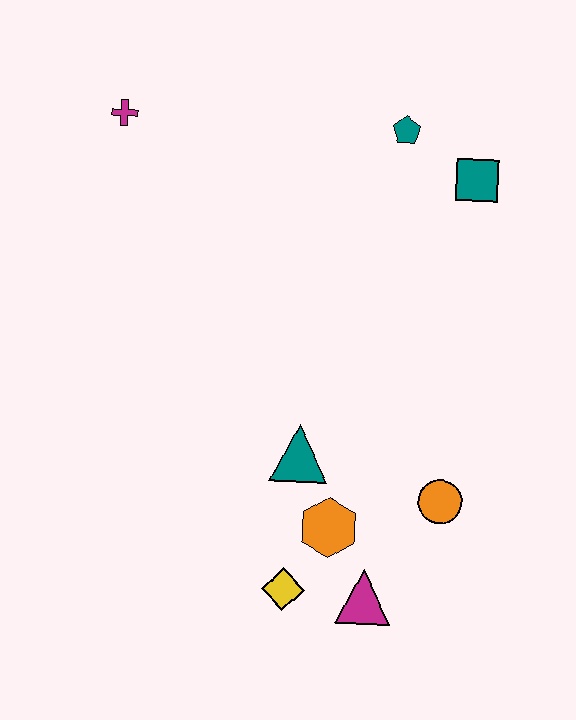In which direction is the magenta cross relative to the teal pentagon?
The magenta cross is to the left of the teal pentagon.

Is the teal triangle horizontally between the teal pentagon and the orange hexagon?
No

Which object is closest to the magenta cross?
The teal pentagon is closest to the magenta cross.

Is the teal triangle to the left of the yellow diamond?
No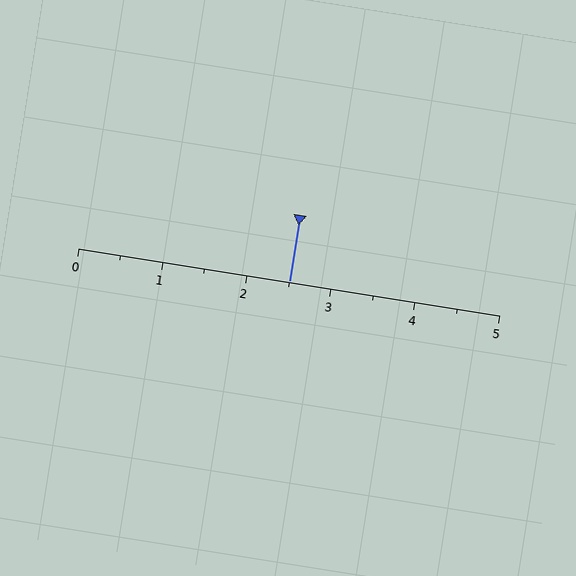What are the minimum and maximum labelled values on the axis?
The axis runs from 0 to 5.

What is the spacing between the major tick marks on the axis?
The major ticks are spaced 1 apart.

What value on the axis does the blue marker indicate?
The marker indicates approximately 2.5.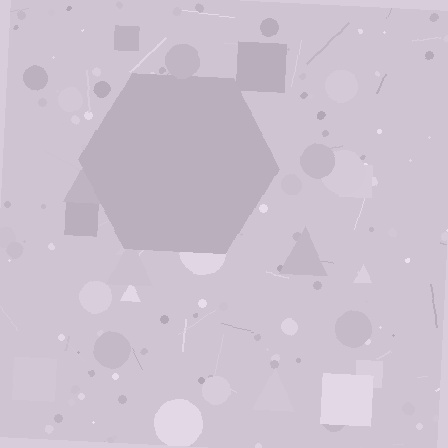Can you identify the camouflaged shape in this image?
The camouflaged shape is a hexagon.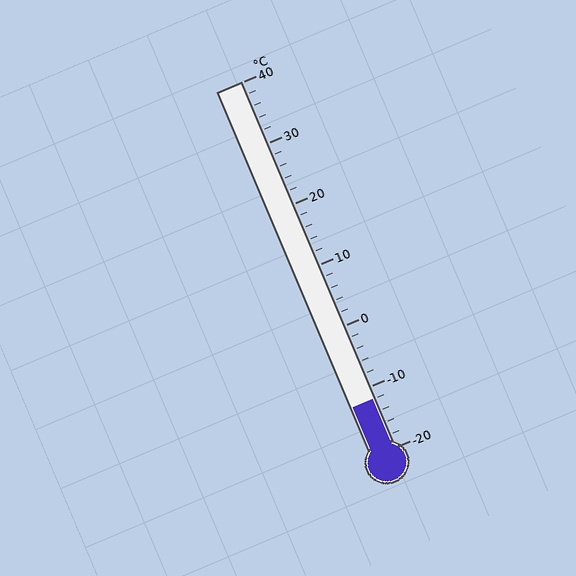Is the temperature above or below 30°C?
The temperature is below 30°C.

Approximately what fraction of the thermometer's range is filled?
The thermometer is filled to approximately 15% of its range.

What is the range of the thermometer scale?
The thermometer scale ranges from -20°C to 40°C.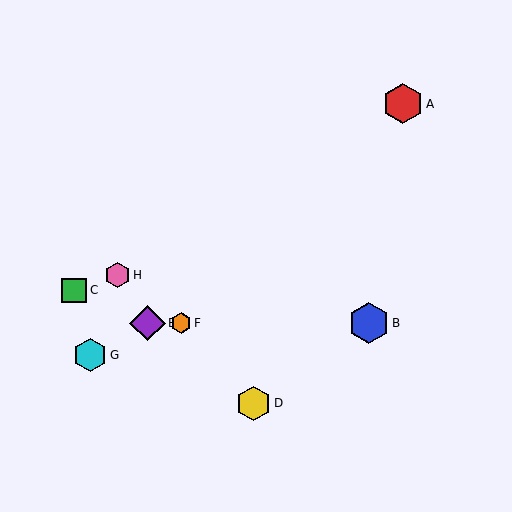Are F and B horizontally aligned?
Yes, both are at y≈323.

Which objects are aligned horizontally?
Objects B, E, F are aligned horizontally.